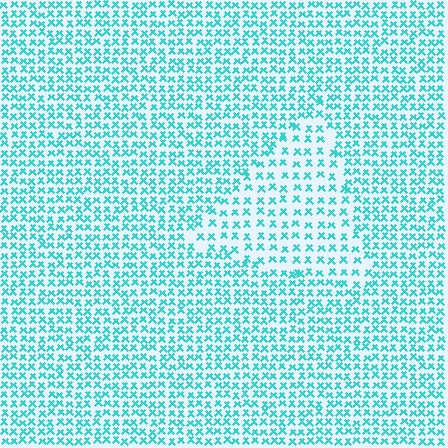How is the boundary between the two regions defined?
The boundary is defined by a change in element density (approximately 1.7x ratio). All elements are the same color, size, and shape.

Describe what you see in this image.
The image contains small cyan elements arranged at two different densities. A triangle-shaped region is visible where the elements are less densely packed than the surrounding area.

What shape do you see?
I see a triangle.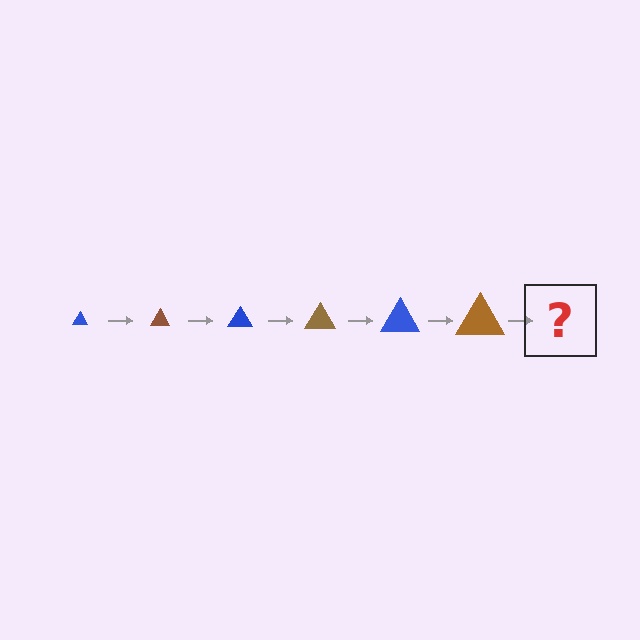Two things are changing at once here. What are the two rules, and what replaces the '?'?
The two rules are that the triangle grows larger each step and the color cycles through blue and brown. The '?' should be a blue triangle, larger than the previous one.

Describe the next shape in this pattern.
It should be a blue triangle, larger than the previous one.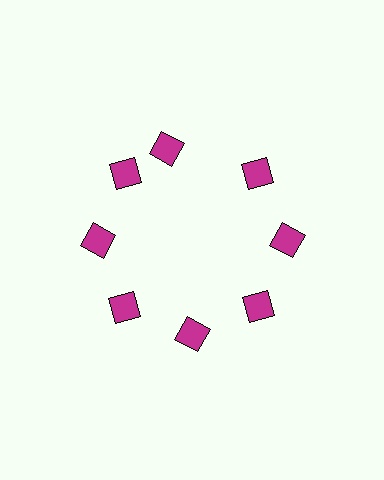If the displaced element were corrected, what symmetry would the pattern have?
It would have 8-fold rotational symmetry — the pattern would map onto itself every 45 degrees.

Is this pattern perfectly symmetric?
No. The 8 magenta diamonds are arranged in a ring, but one element near the 12 o'clock position is rotated out of alignment along the ring, breaking the 8-fold rotational symmetry.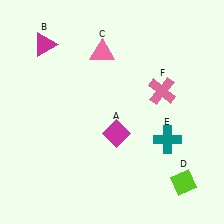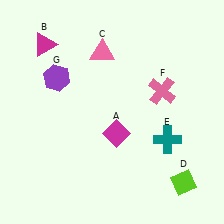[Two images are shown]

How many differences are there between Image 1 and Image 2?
There is 1 difference between the two images.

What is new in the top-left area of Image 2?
A purple hexagon (G) was added in the top-left area of Image 2.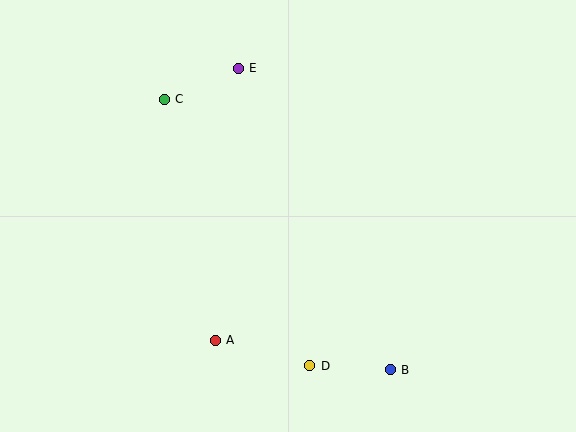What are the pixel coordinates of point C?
Point C is at (164, 99).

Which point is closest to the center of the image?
Point A at (215, 340) is closest to the center.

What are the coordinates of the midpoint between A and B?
The midpoint between A and B is at (303, 355).